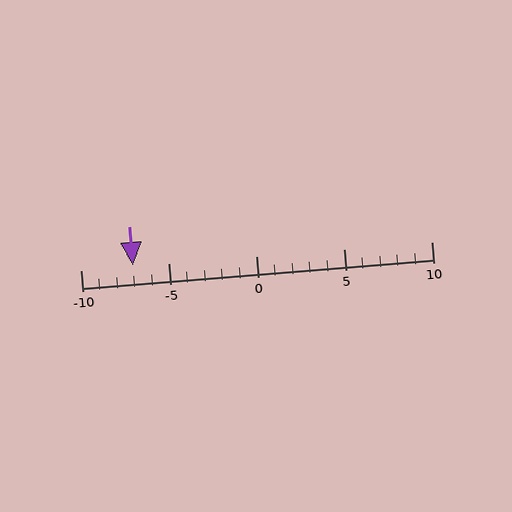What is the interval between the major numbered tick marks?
The major tick marks are spaced 5 units apart.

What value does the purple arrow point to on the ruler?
The purple arrow points to approximately -7.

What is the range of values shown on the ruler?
The ruler shows values from -10 to 10.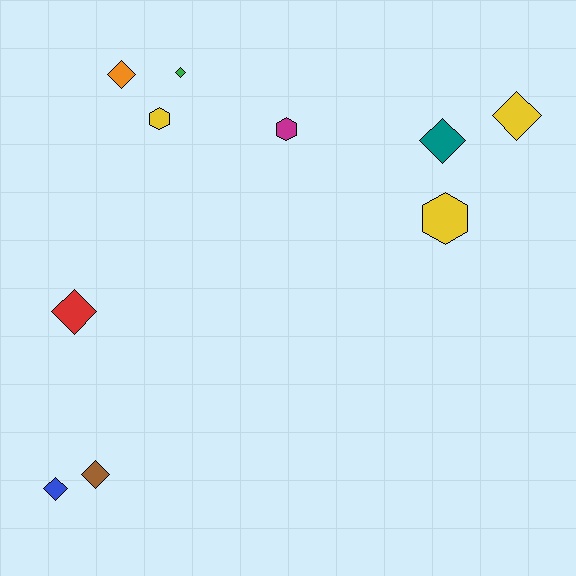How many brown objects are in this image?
There is 1 brown object.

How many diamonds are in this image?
There are 7 diamonds.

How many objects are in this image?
There are 10 objects.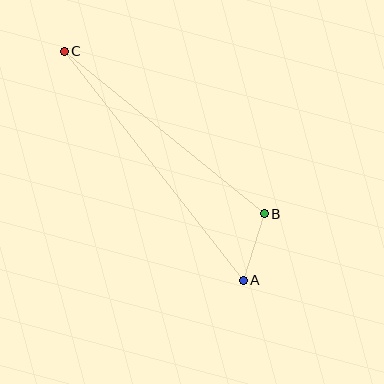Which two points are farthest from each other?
Points A and C are farthest from each other.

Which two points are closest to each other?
Points A and B are closest to each other.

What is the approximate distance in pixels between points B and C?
The distance between B and C is approximately 258 pixels.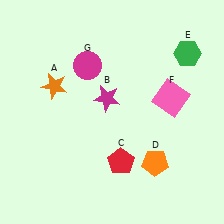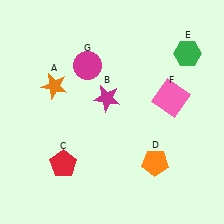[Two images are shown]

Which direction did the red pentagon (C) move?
The red pentagon (C) moved left.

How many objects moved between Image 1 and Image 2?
1 object moved between the two images.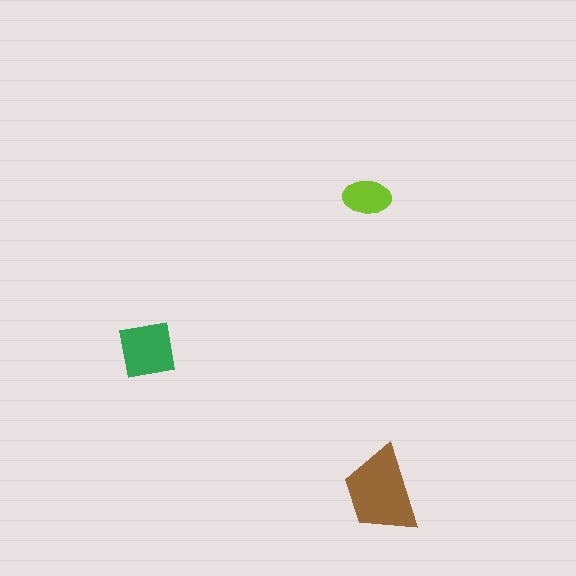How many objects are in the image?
There are 3 objects in the image.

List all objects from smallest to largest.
The lime ellipse, the green square, the brown trapezoid.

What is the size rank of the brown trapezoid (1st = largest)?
1st.